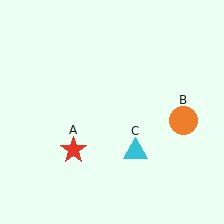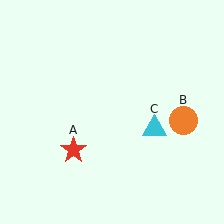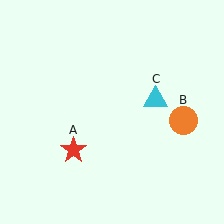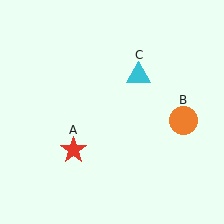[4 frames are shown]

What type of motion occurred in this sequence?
The cyan triangle (object C) rotated counterclockwise around the center of the scene.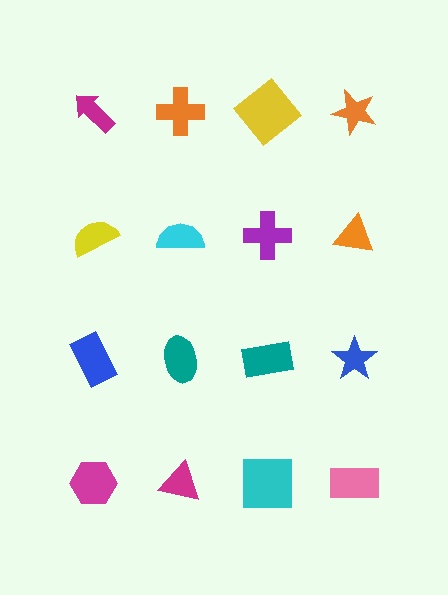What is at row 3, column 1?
A blue rectangle.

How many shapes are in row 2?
4 shapes.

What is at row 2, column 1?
A yellow semicircle.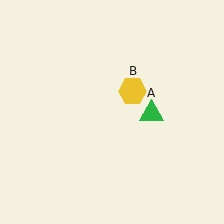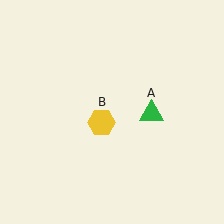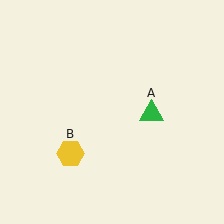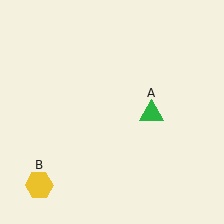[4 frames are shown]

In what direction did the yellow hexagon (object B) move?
The yellow hexagon (object B) moved down and to the left.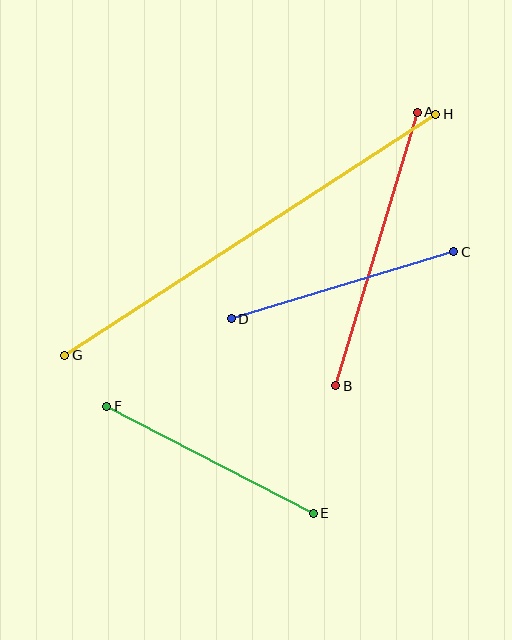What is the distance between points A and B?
The distance is approximately 285 pixels.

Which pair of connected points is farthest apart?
Points G and H are farthest apart.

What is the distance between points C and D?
The distance is approximately 232 pixels.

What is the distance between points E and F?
The distance is approximately 232 pixels.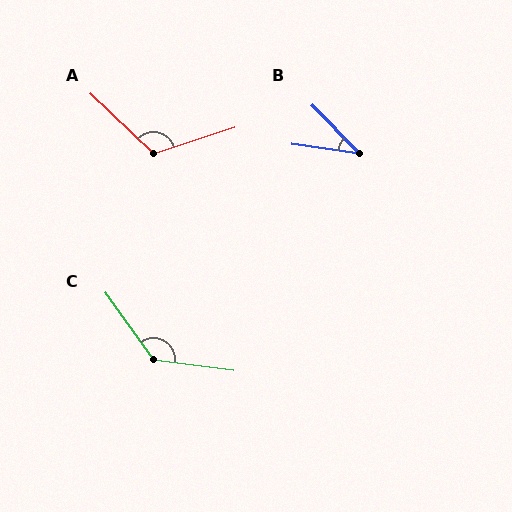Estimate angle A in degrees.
Approximately 118 degrees.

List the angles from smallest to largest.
B (38°), A (118°), C (133°).